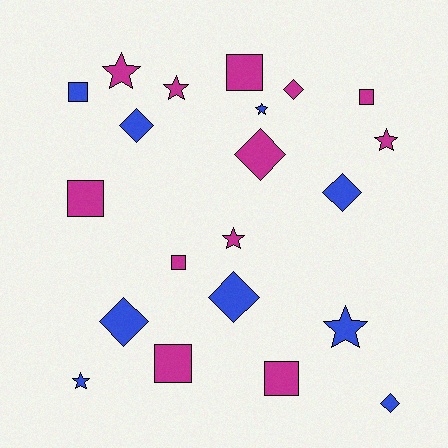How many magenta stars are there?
There are 4 magenta stars.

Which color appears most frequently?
Magenta, with 12 objects.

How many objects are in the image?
There are 21 objects.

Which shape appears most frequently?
Square, with 7 objects.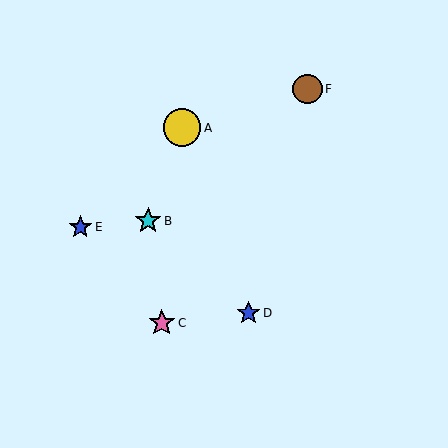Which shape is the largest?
The yellow circle (labeled A) is the largest.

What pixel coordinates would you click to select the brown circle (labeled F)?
Click at (308, 89) to select the brown circle F.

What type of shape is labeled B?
Shape B is a cyan star.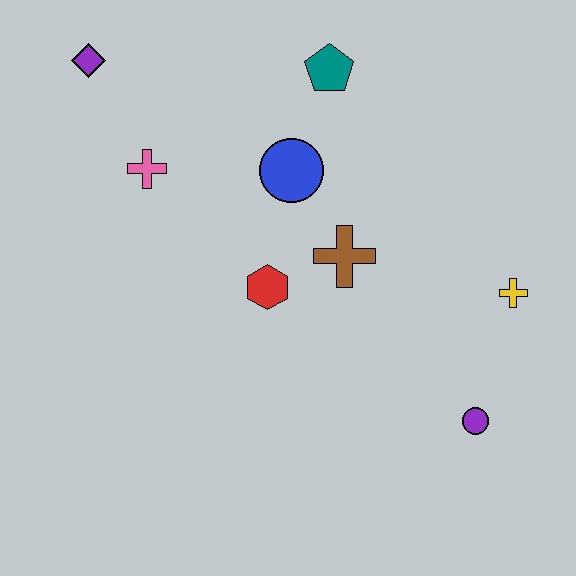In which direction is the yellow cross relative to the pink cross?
The yellow cross is to the right of the pink cross.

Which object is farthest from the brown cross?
The purple diamond is farthest from the brown cross.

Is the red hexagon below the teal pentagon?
Yes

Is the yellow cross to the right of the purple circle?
Yes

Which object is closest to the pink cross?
The purple diamond is closest to the pink cross.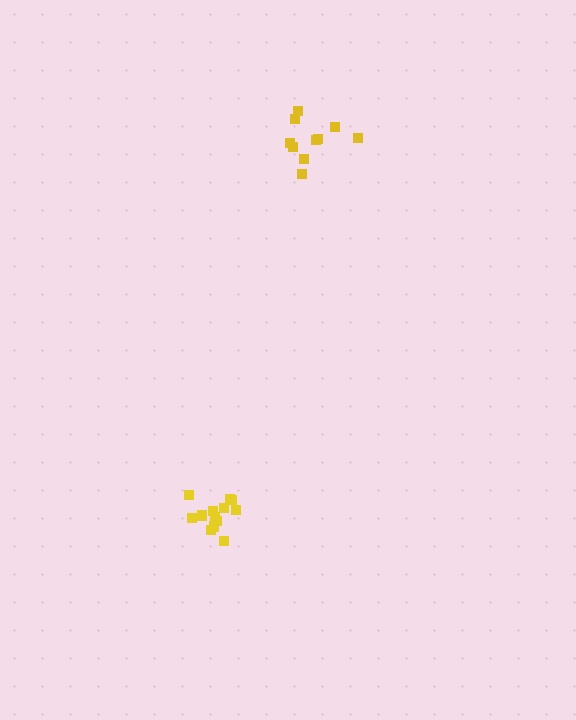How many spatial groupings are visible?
There are 2 spatial groupings.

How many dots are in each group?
Group 1: 13 dots, Group 2: 10 dots (23 total).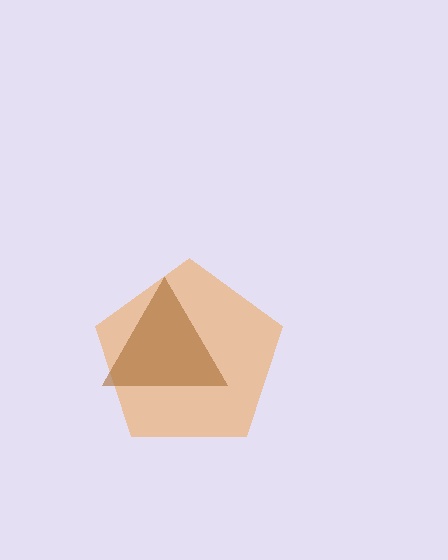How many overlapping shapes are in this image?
There are 2 overlapping shapes in the image.